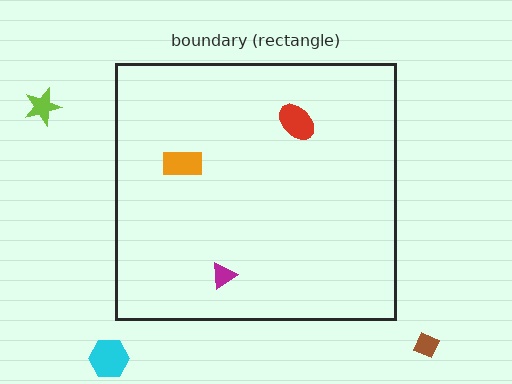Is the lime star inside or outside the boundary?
Outside.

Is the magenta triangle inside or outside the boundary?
Inside.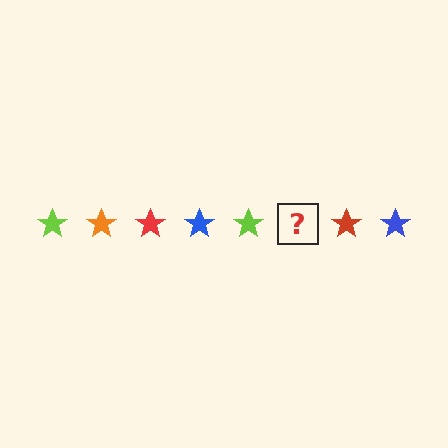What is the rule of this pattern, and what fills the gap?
The rule is that the pattern cycles through lime, orange, red, blue stars. The gap should be filled with an orange star.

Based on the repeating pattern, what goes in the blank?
The blank should be an orange star.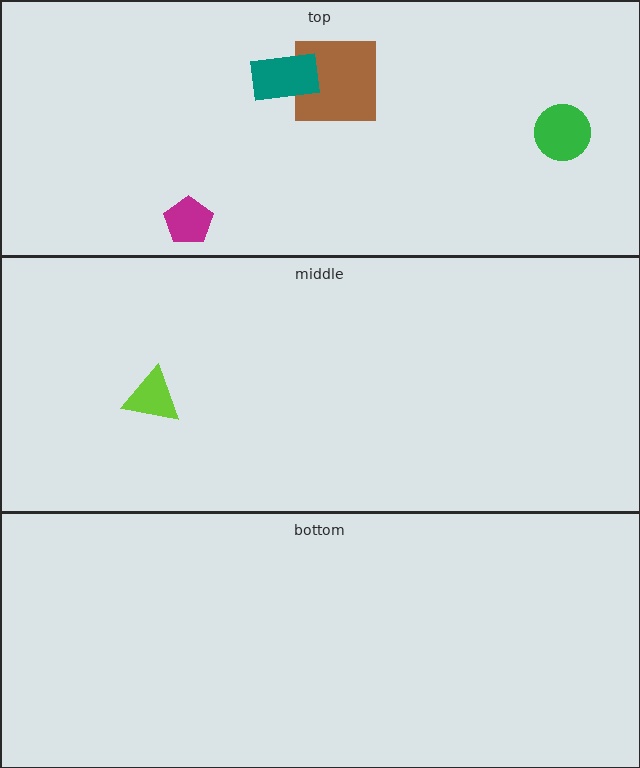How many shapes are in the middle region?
1.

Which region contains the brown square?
The top region.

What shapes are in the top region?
The brown square, the magenta pentagon, the green circle, the teal rectangle.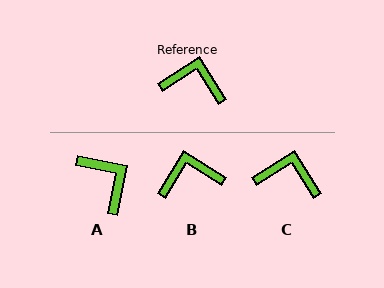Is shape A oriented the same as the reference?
No, it is off by about 44 degrees.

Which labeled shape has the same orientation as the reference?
C.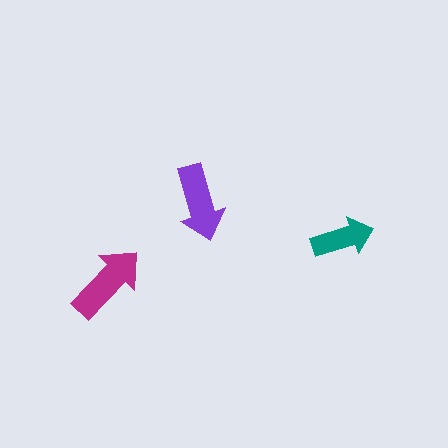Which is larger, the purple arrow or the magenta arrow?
The magenta one.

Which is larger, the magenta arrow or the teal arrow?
The magenta one.